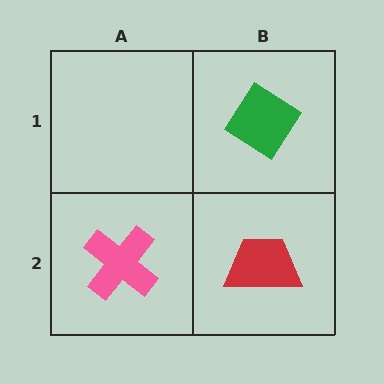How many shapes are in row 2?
2 shapes.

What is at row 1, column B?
A green diamond.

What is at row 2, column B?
A red trapezoid.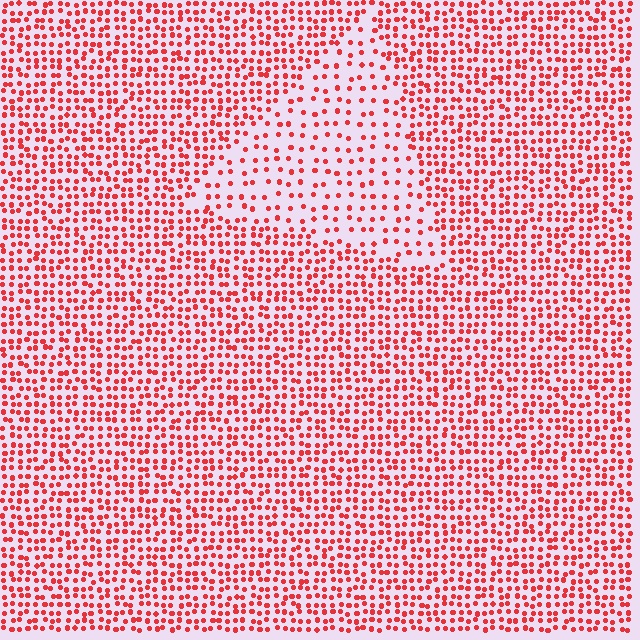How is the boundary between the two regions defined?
The boundary is defined by a change in element density (approximately 2.2x ratio). All elements are the same color, size, and shape.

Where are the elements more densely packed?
The elements are more densely packed outside the triangle boundary.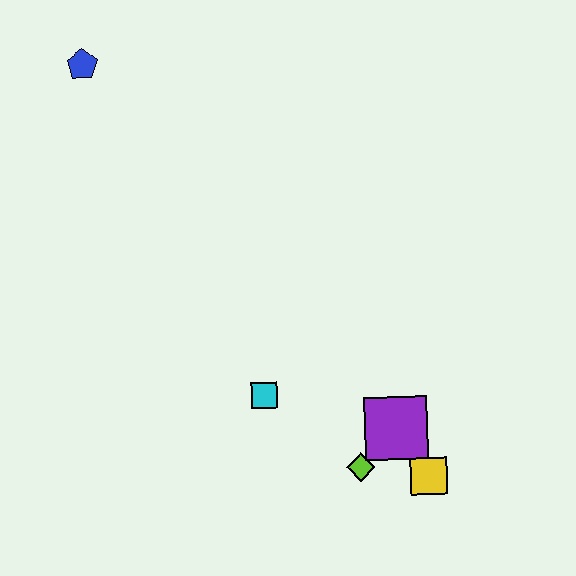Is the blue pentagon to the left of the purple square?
Yes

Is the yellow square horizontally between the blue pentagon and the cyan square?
No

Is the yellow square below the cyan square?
Yes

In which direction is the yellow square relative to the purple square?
The yellow square is below the purple square.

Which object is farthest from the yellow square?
The blue pentagon is farthest from the yellow square.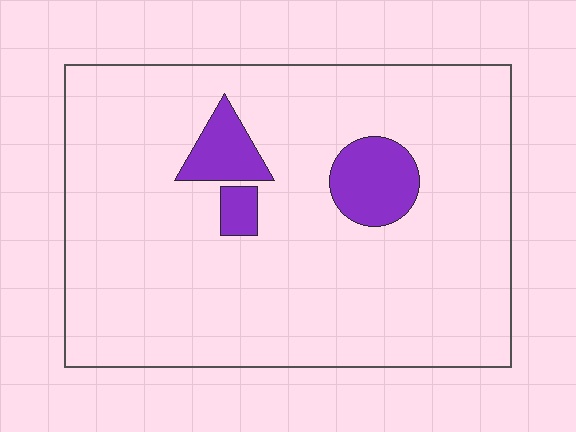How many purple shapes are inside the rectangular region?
3.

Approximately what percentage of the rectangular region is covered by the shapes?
Approximately 10%.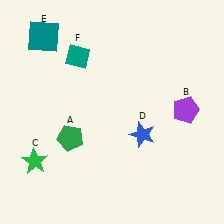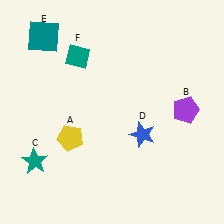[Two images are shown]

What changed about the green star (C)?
In Image 1, C is green. In Image 2, it changed to teal.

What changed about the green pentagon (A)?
In Image 1, A is green. In Image 2, it changed to yellow.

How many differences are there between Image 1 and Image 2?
There are 2 differences between the two images.